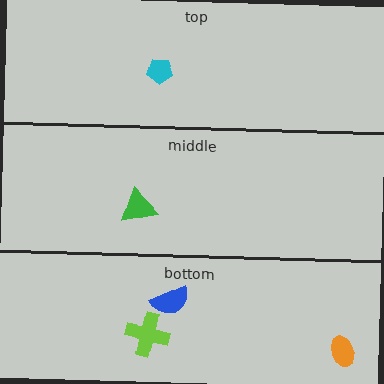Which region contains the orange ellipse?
The bottom region.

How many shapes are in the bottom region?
3.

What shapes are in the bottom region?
The lime cross, the orange ellipse, the blue semicircle.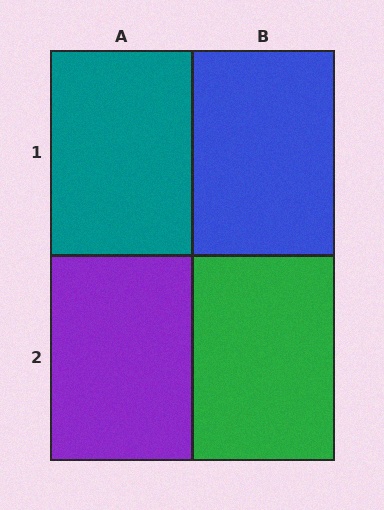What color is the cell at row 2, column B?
Green.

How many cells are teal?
1 cell is teal.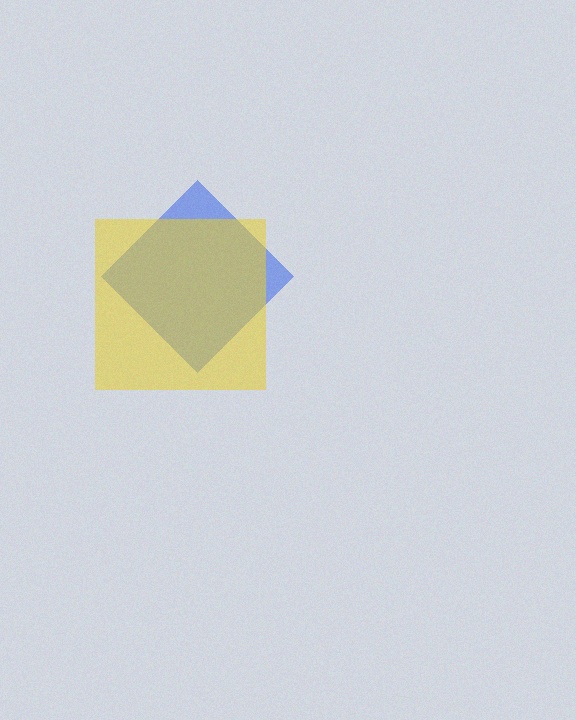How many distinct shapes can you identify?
There are 2 distinct shapes: a blue diamond, a yellow square.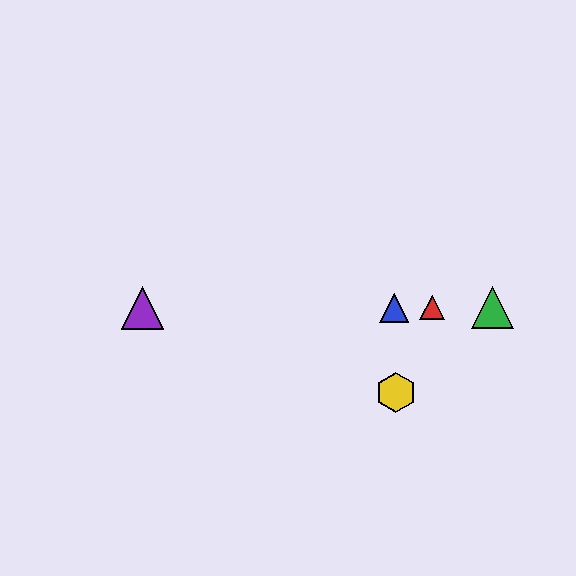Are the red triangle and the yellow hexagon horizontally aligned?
No, the red triangle is at y≈308 and the yellow hexagon is at y≈393.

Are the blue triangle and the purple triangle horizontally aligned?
Yes, both are at y≈308.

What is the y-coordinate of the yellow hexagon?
The yellow hexagon is at y≈393.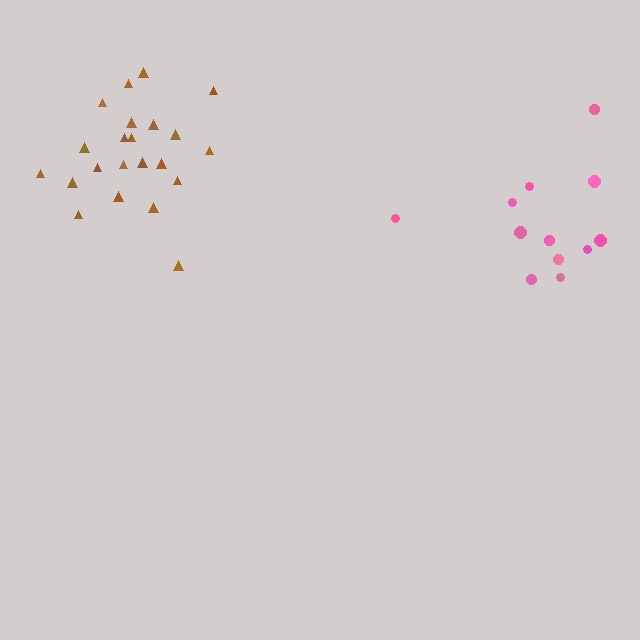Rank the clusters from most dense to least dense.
brown, pink.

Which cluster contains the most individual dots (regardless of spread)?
Brown (22).